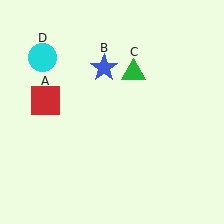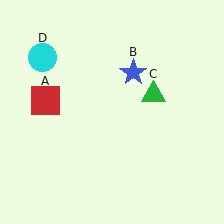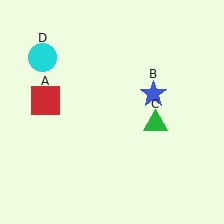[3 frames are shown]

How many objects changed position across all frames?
2 objects changed position: blue star (object B), green triangle (object C).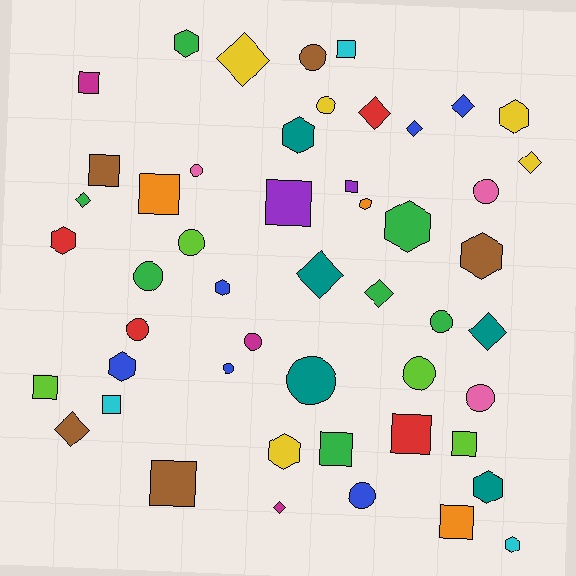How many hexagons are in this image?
There are 12 hexagons.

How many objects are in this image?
There are 50 objects.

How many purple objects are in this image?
There are 2 purple objects.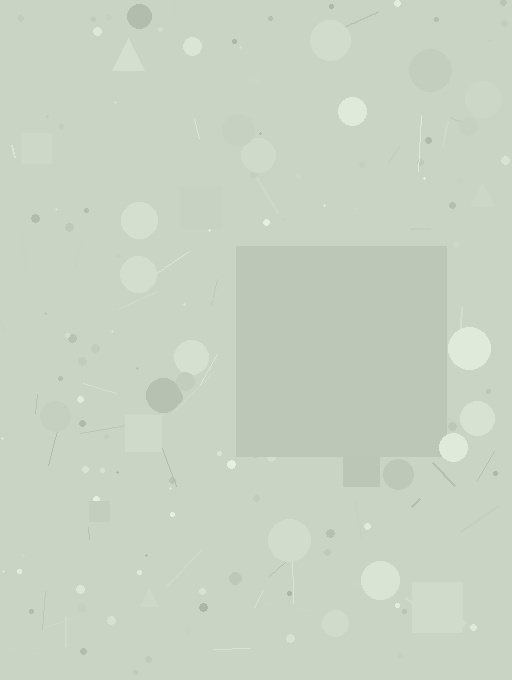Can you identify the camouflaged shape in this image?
The camouflaged shape is a square.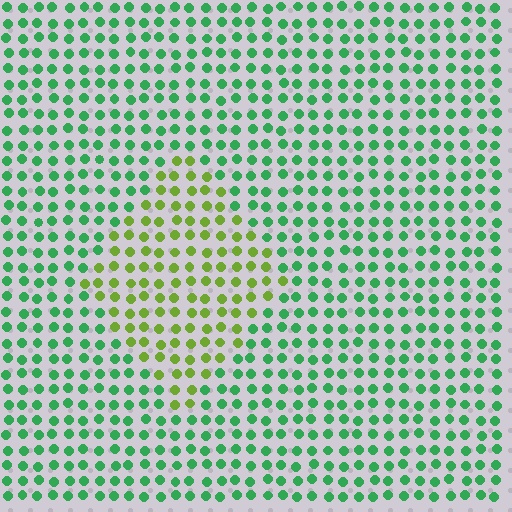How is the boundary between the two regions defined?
The boundary is defined purely by a slight shift in hue (about 48 degrees). Spacing, size, and orientation are identical on both sides.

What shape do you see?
I see a diamond.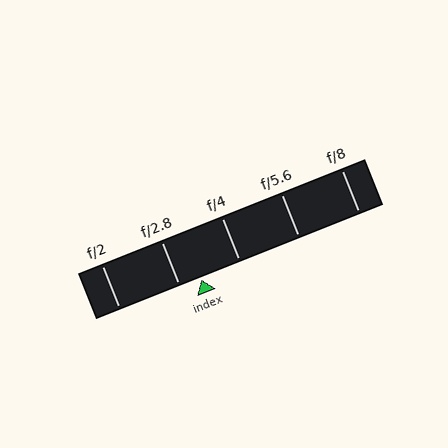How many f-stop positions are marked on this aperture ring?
There are 5 f-stop positions marked.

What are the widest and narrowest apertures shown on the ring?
The widest aperture shown is f/2 and the narrowest is f/8.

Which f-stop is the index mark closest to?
The index mark is closest to f/2.8.